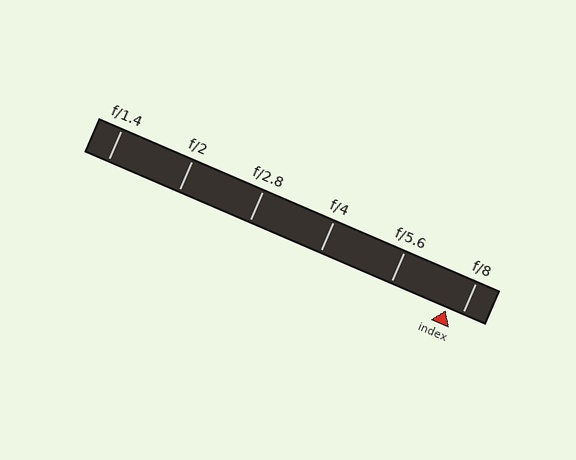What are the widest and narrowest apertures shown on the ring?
The widest aperture shown is f/1.4 and the narrowest is f/8.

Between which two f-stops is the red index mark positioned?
The index mark is between f/5.6 and f/8.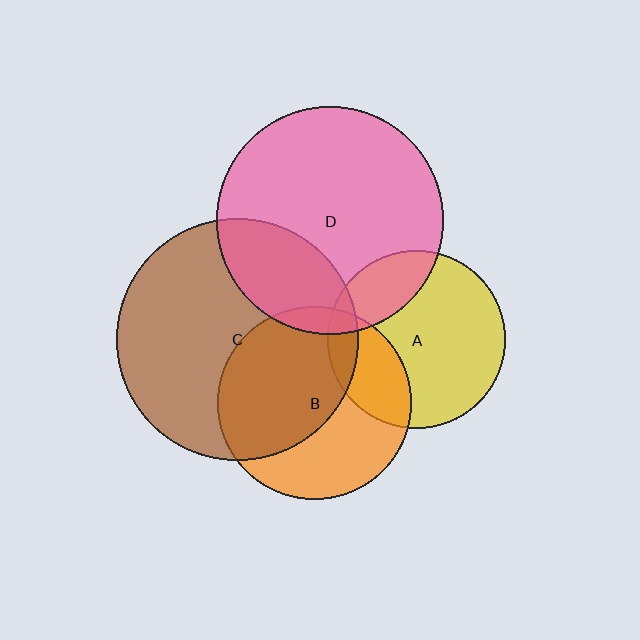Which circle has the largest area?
Circle C (brown).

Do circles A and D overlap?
Yes.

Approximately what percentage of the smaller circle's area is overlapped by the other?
Approximately 20%.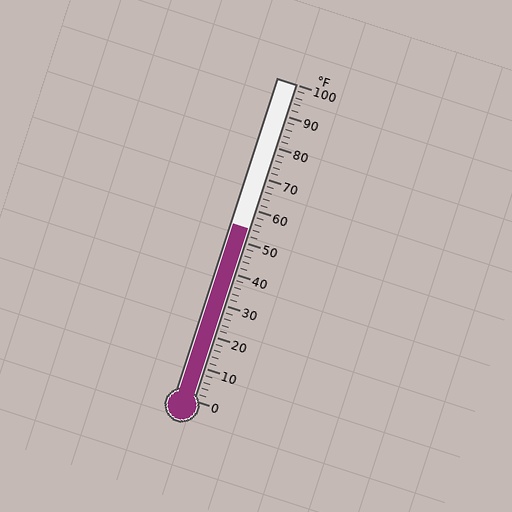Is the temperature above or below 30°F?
The temperature is above 30°F.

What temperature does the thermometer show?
The thermometer shows approximately 54°F.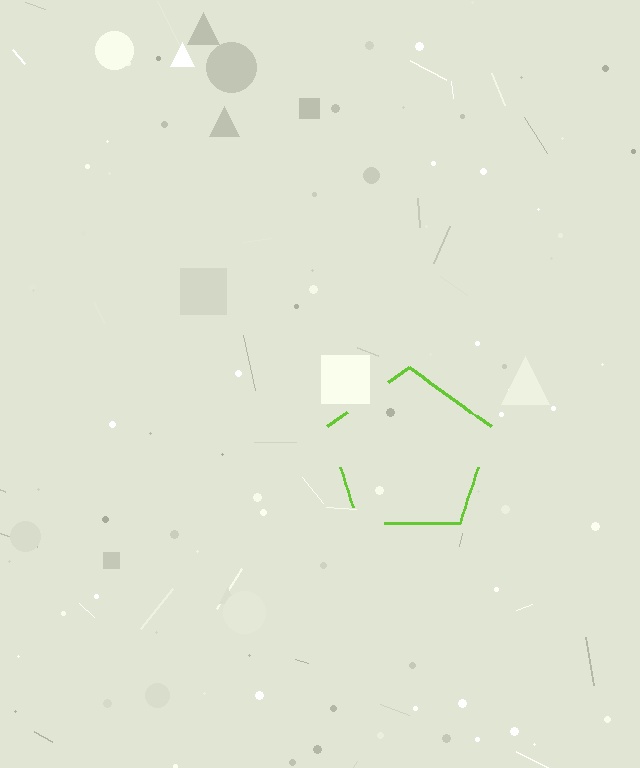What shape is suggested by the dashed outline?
The dashed outline suggests a pentagon.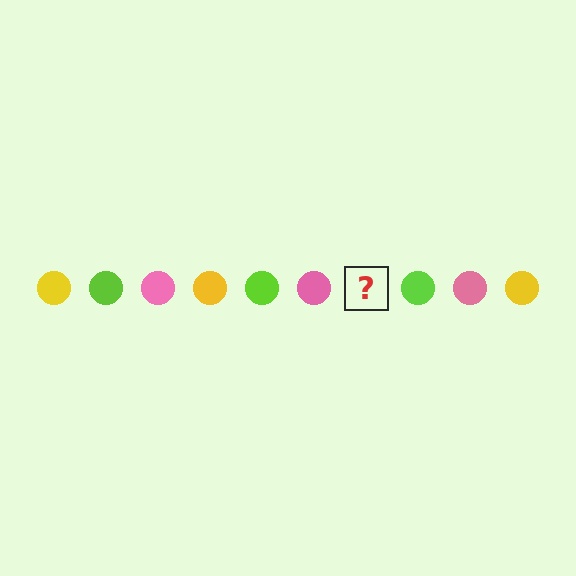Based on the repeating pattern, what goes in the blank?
The blank should be a yellow circle.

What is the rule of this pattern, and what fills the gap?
The rule is that the pattern cycles through yellow, lime, pink circles. The gap should be filled with a yellow circle.